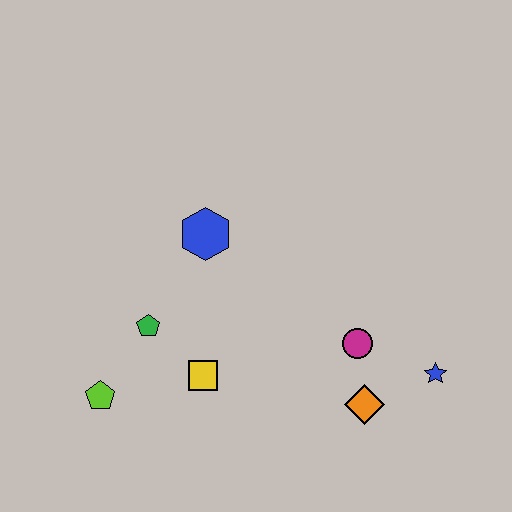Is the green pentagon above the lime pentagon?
Yes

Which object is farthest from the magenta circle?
The lime pentagon is farthest from the magenta circle.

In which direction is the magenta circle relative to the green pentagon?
The magenta circle is to the right of the green pentagon.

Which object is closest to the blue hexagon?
The green pentagon is closest to the blue hexagon.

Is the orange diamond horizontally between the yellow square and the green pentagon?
No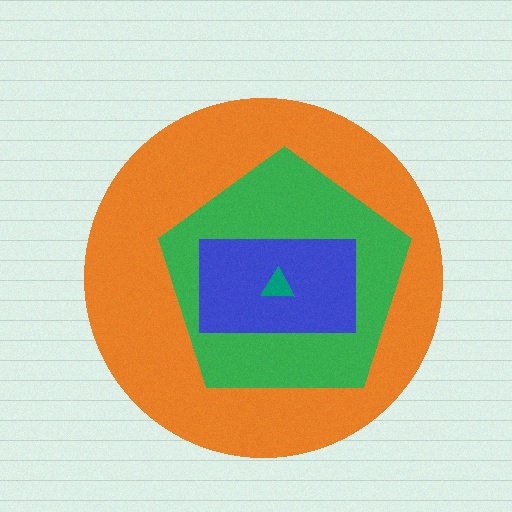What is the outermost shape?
The orange circle.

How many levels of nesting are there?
4.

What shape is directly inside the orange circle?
The green pentagon.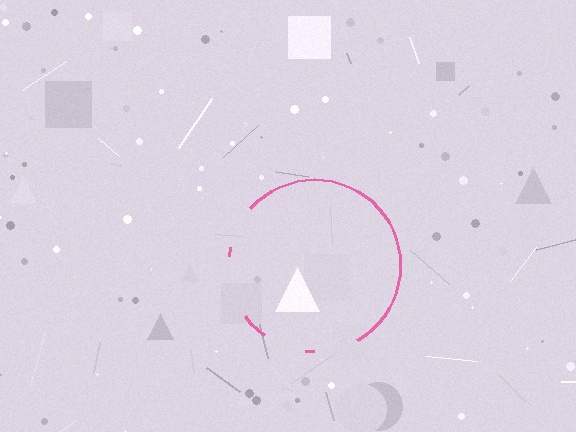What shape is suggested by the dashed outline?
The dashed outline suggests a circle.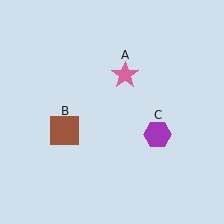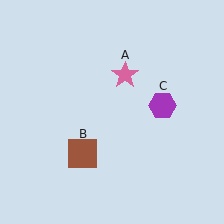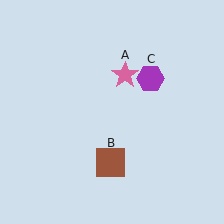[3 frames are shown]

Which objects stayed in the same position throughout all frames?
Pink star (object A) remained stationary.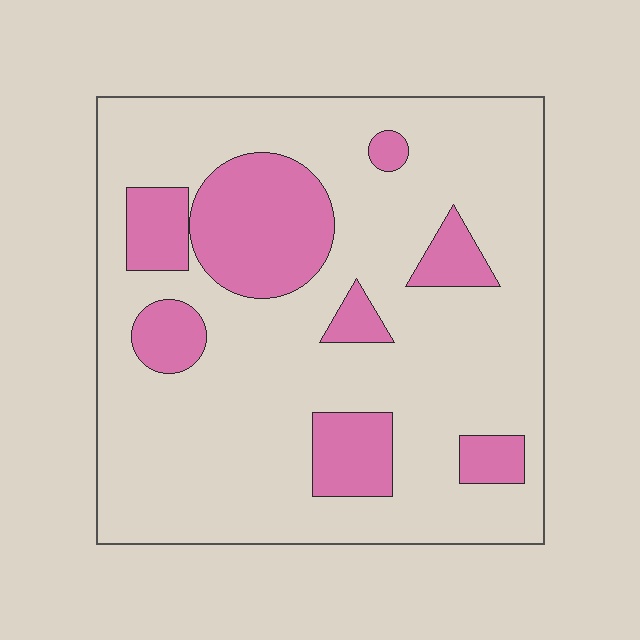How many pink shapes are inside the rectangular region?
8.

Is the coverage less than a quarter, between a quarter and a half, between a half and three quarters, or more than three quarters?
Less than a quarter.